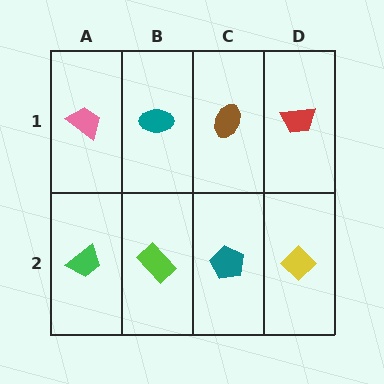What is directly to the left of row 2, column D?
A teal pentagon.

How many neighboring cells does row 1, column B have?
3.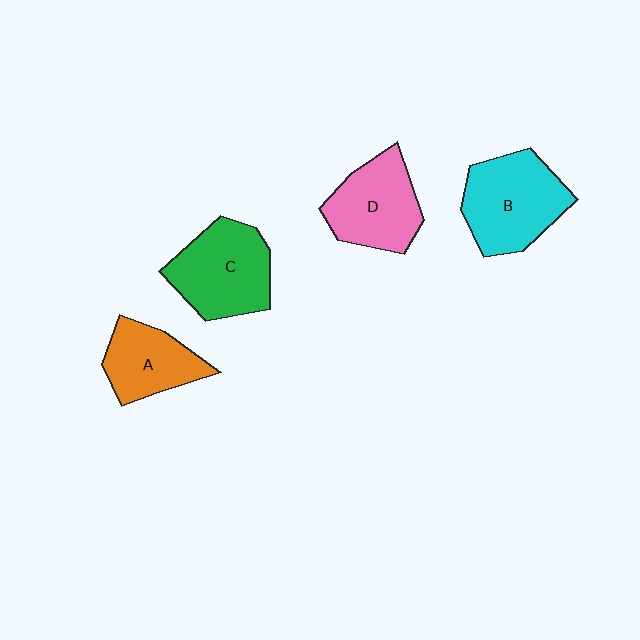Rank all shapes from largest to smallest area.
From largest to smallest: B (cyan), C (green), D (pink), A (orange).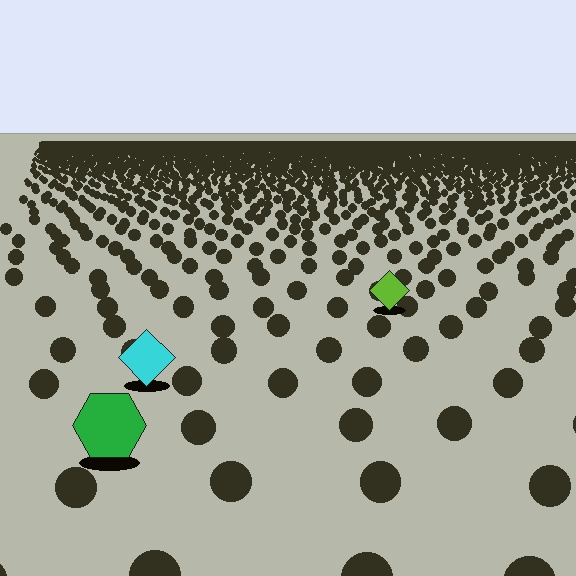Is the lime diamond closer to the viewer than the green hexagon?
No. The green hexagon is closer — you can tell from the texture gradient: the ground texture is coarser near it.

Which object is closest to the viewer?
The green hexagon is closest. The texture marks near it are larger and more spread out.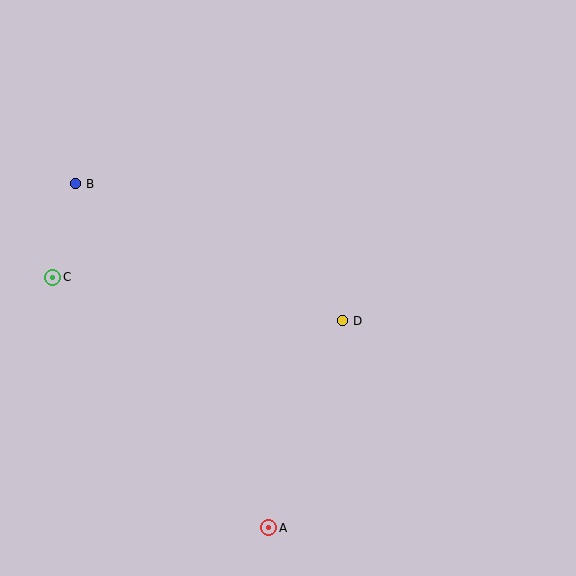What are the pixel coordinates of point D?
Point D is at (343, 321).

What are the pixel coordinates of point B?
Point B is at (76, 184).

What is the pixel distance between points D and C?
The distance between D and C is 293 pixels.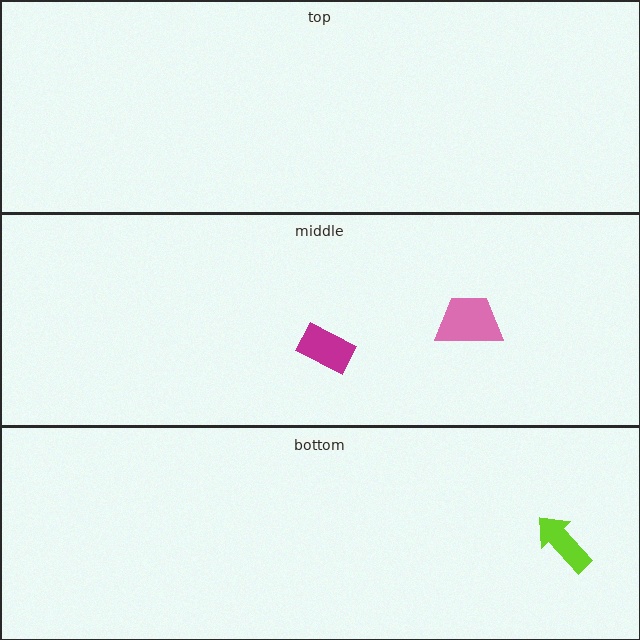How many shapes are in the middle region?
2.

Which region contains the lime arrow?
The bottom region.